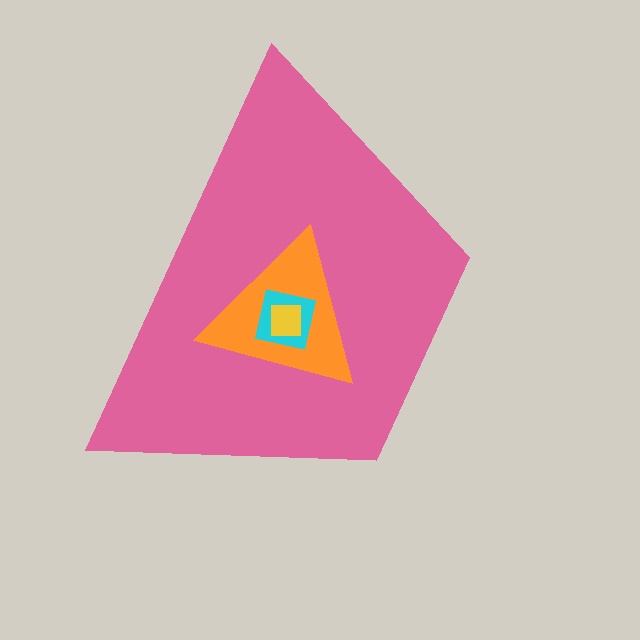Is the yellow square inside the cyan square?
Yes.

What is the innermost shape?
The yellow square.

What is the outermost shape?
The pink trapezoid.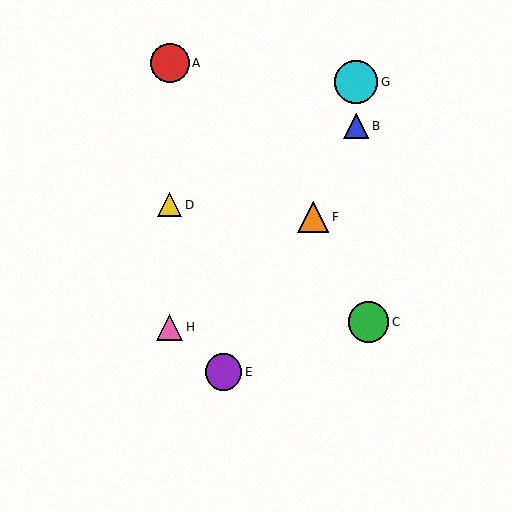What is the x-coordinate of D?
Object D is at x≈170.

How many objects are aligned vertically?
3 objects (A, D, H) are aligned vertically.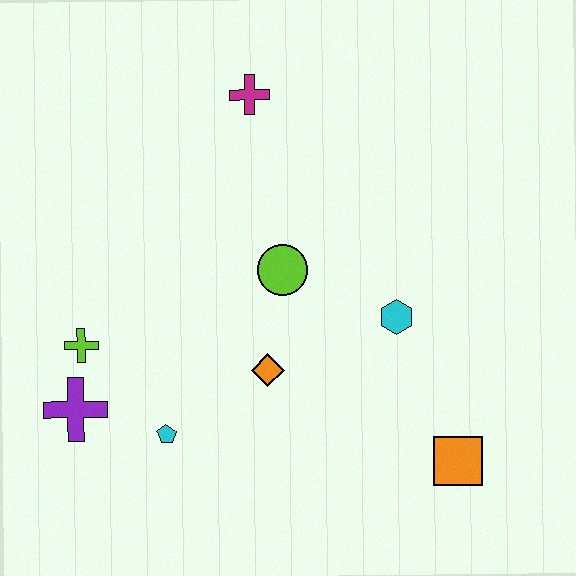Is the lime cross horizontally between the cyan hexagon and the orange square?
No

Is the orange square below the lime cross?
Yes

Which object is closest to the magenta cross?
The lime circle is closest to the magenta cross.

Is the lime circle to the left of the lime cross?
No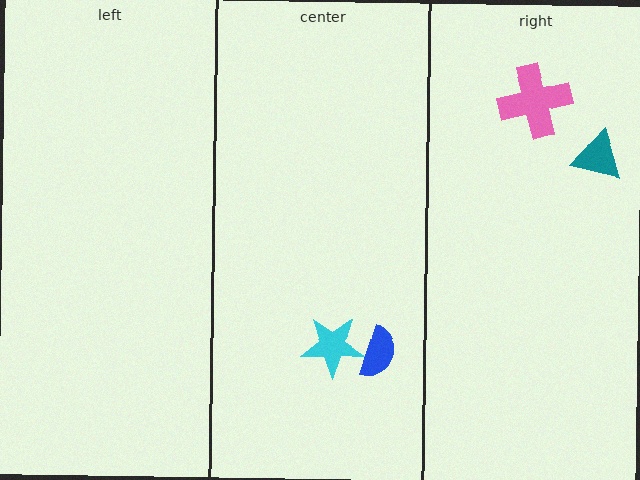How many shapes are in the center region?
2.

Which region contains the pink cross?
The right region.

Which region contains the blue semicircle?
The center region.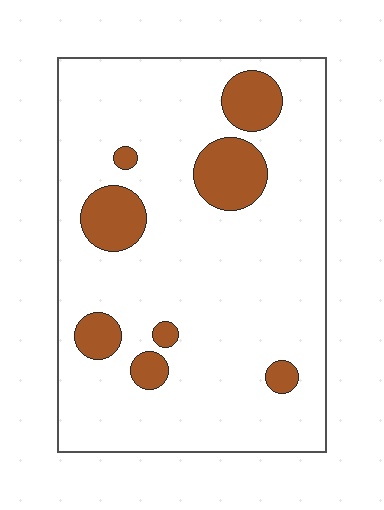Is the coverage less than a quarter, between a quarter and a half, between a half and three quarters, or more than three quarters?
Less than a quarter.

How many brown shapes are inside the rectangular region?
8.